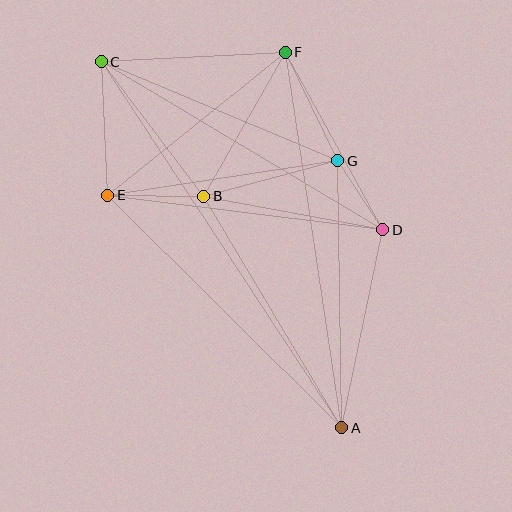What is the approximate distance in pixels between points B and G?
The distance between B and G is approximately 138 pixels.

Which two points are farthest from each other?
Points A and C are farthest from each other.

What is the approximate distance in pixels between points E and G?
The distance between E and G is approximately 233 pixels.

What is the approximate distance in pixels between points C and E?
The distance between C and E is approximately 134 pixels.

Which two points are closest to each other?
Points D and G are closest to each other.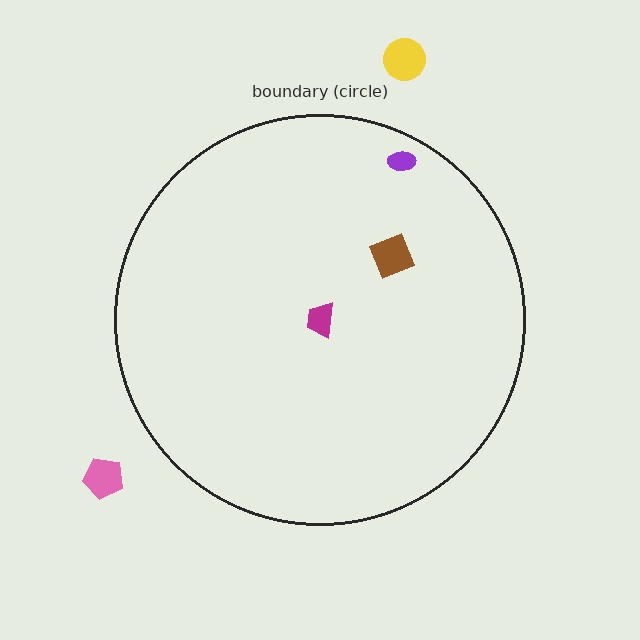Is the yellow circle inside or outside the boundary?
Outside.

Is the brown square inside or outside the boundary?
Inside.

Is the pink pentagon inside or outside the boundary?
Outside.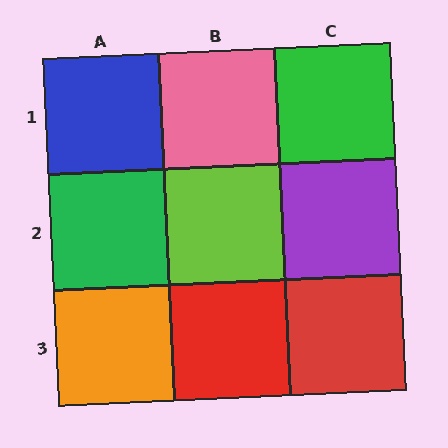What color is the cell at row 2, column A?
Green.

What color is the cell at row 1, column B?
Pink.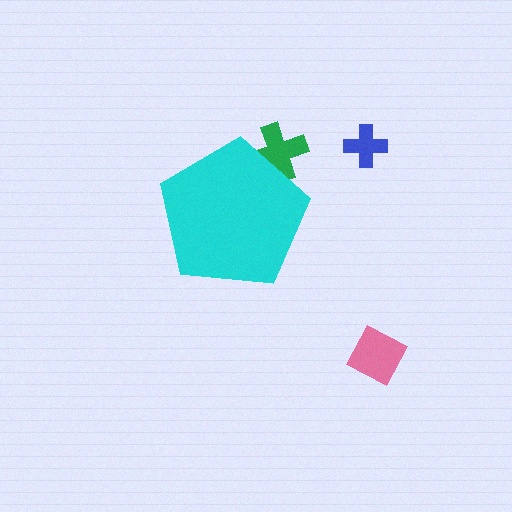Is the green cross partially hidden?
Yes, the green cross is partially hidden behind the cyan pentagon.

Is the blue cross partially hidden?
No, the blue cross is fully visible.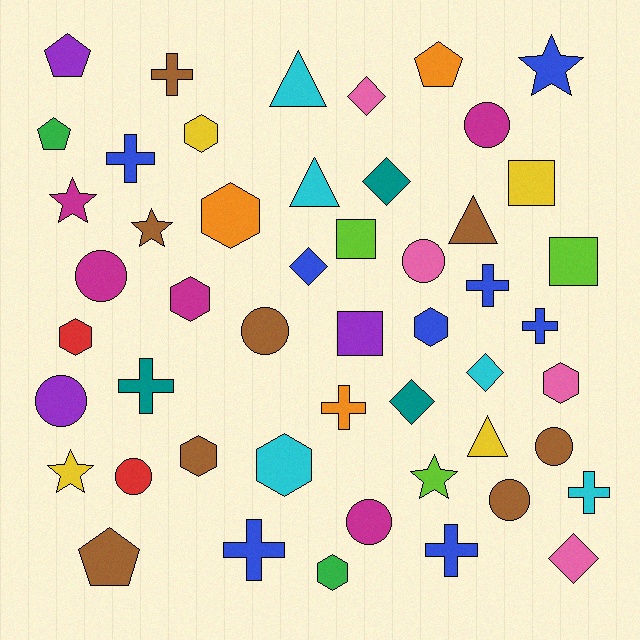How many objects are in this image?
There are 50 objects.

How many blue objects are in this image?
There are 8 blue objects.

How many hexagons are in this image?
There are 9 hexagons.